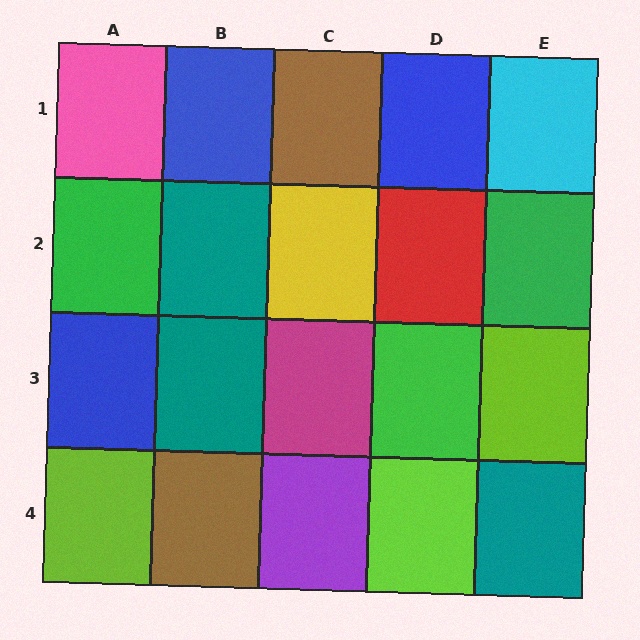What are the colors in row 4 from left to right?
Lime, brown, purple, lime, teal.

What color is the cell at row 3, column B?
Teal.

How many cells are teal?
3 cells are teal.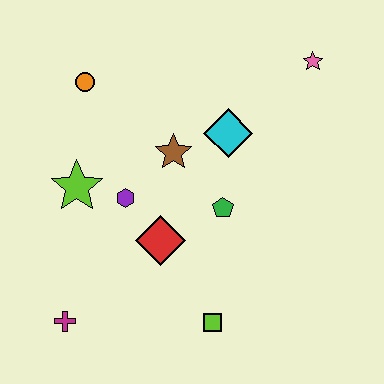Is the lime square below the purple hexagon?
Yes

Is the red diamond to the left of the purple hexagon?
No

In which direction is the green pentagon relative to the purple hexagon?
The green pentagon is to the right of the purple hexagon.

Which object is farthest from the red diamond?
The pink star is farthest from the red diamond.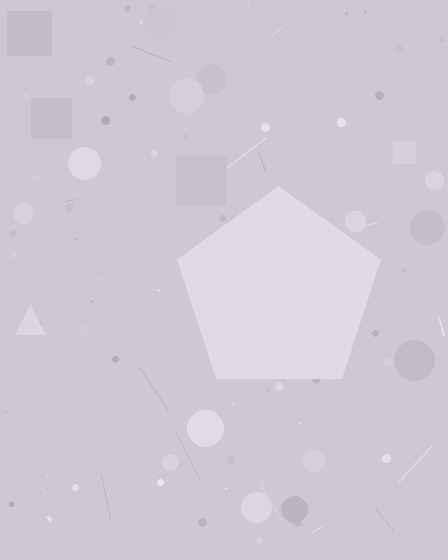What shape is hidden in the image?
A pentagon is hidden in the image.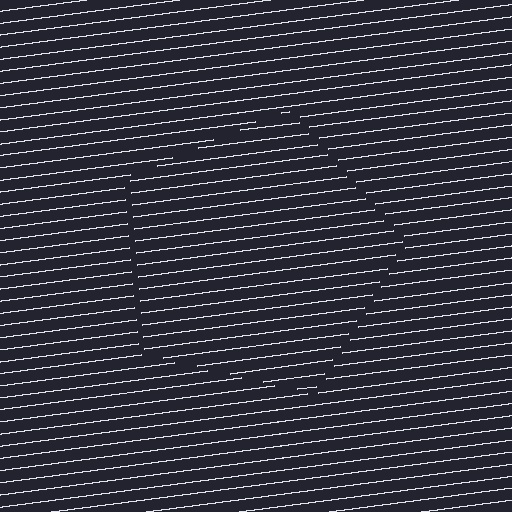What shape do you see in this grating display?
An illusory pentagon. The interior of the shape contains the same grating, shifted by half a period — the contour is defined by the phase discontinuity where line-ends from the inner and outer gratings abut.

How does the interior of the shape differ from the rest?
The interior of the shape contains the same grating, shifted by half a period — the contour is defined by the phase discontinuity where line-ends from the inner and outer gratings abut.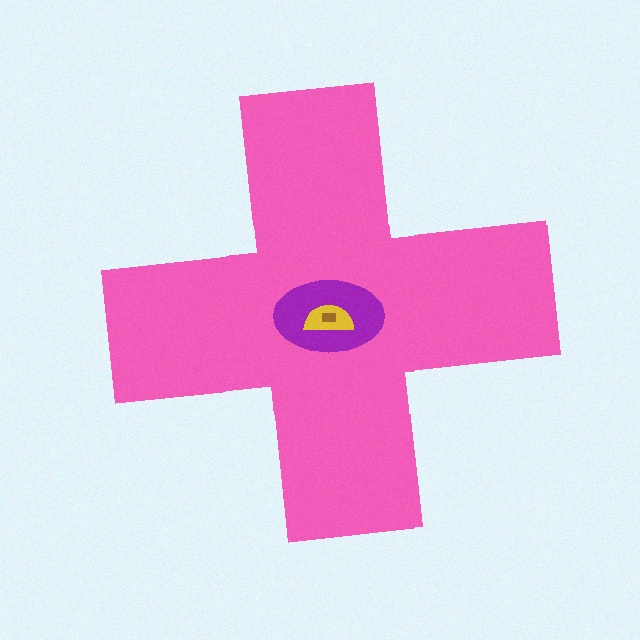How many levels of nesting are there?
4.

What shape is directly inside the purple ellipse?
The yellow semicircle.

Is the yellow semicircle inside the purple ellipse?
Yes.